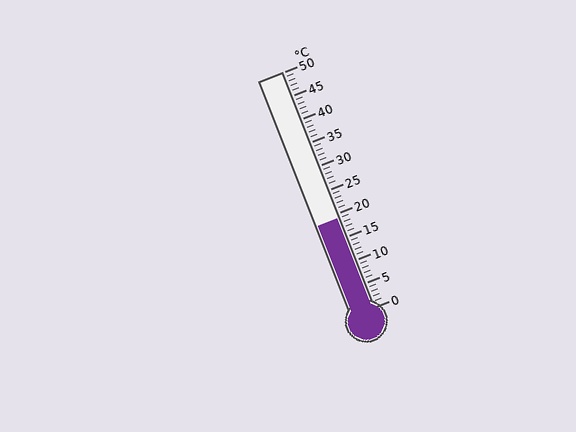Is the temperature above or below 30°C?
The temperature is below 30°C.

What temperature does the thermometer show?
The thermometer shows approximately 19°C.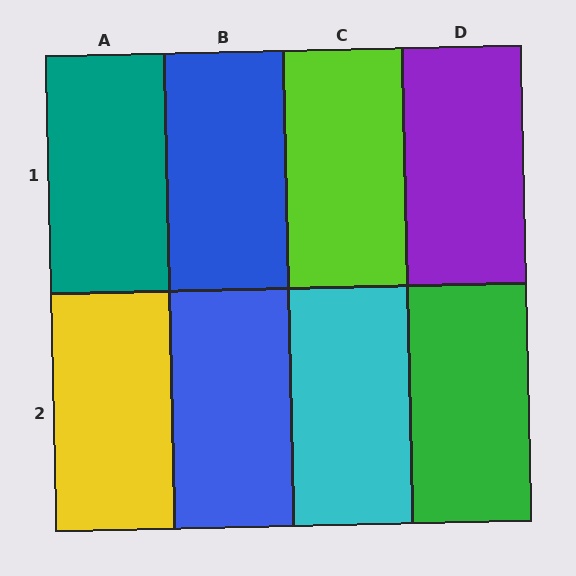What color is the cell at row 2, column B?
Blue.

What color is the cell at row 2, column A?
Yellow.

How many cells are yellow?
1 cell is yellow.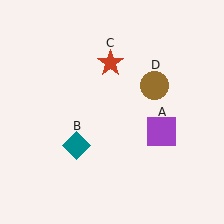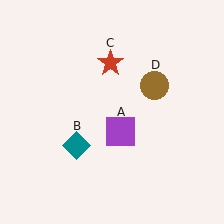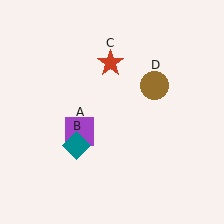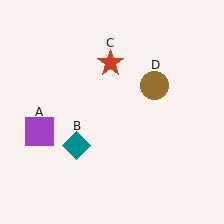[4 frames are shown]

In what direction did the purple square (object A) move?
The purple square (object A) moved left.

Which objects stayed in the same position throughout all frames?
Teal diamond (object B) and red star (object C) and brown circle (object D) remained stationary.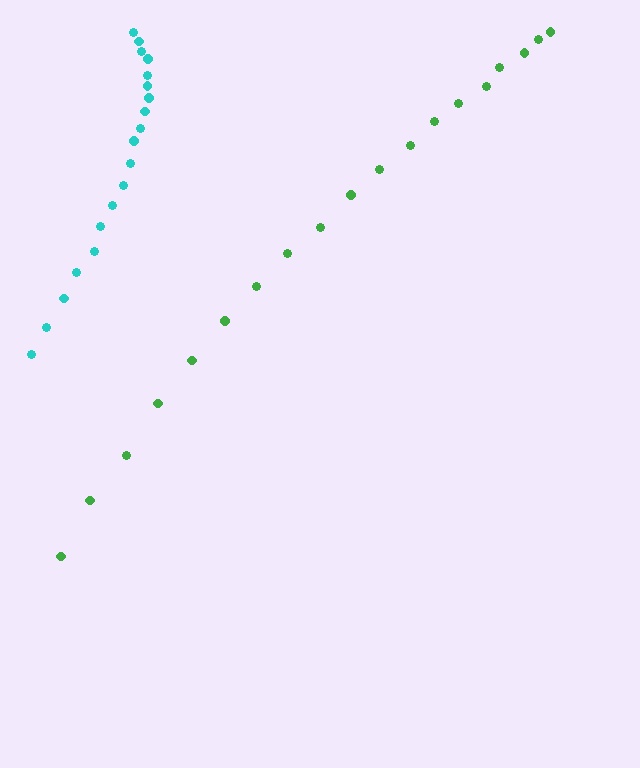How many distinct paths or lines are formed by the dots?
There are 2 distinct paths.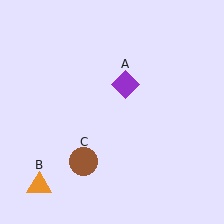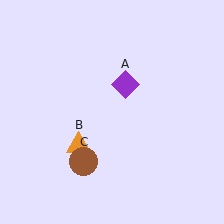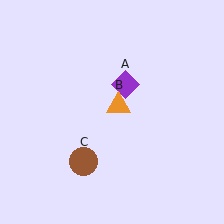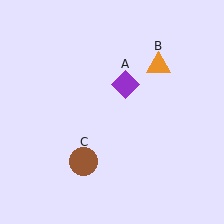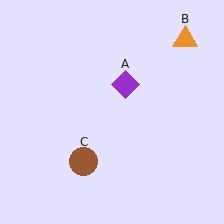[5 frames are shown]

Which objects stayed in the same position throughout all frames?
Purple diamond (object A) and brown circle (object C) remained stationary.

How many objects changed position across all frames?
1 object changed position: orange triangle (object B).